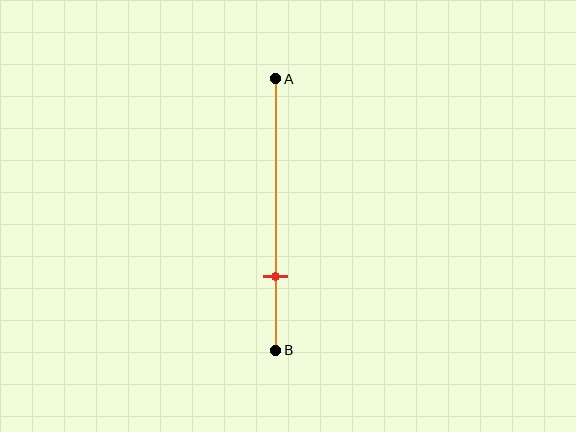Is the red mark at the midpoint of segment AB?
No, the mark is at about 75% from A, not at the 50% midpoint.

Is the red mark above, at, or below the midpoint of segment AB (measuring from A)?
The red mark is below the midpoint of segment AB.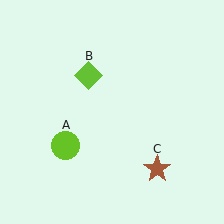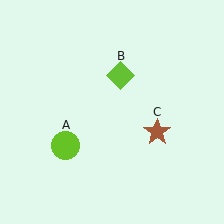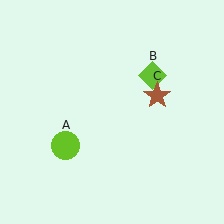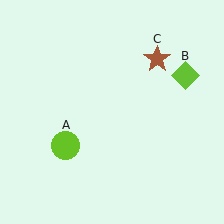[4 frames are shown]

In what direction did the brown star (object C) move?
The brown star (object C) moved up.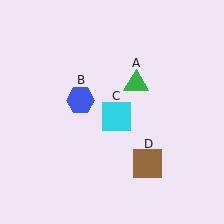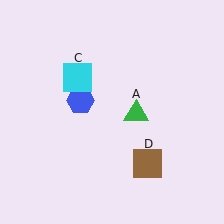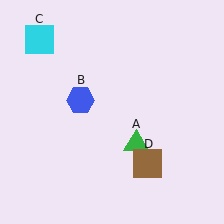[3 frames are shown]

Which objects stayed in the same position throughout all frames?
Blue hexagon (object B) and brown square (object D) remained stationary.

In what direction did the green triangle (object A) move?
The green triangle (object A) moved down.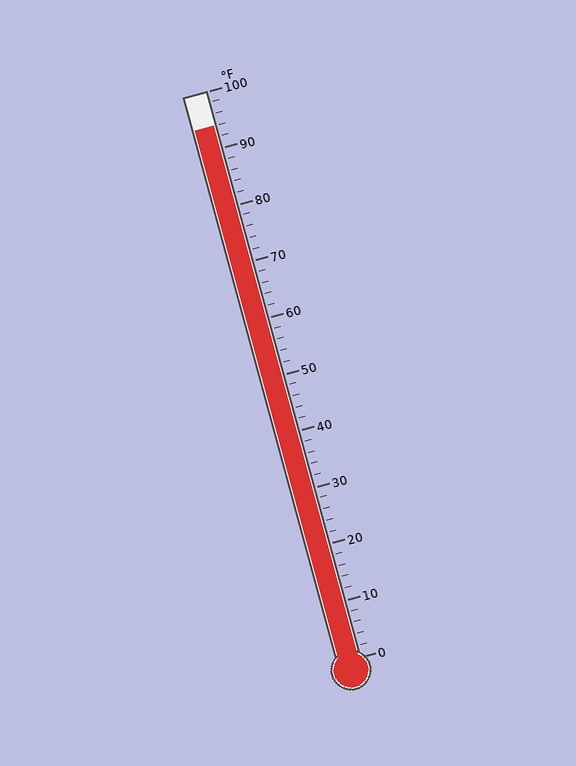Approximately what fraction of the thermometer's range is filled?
The thermometer is filled to approximately 95% of its range.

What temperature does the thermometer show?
The thermometer shows approximately 94°F.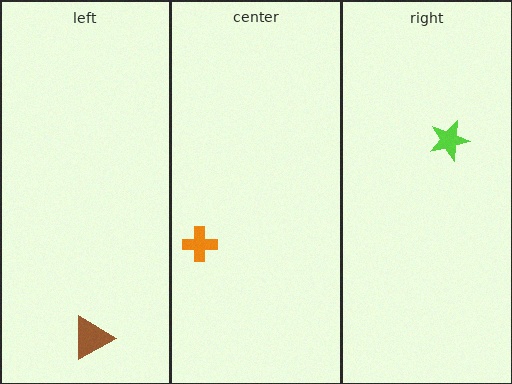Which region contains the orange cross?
The center region.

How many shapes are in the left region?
1.